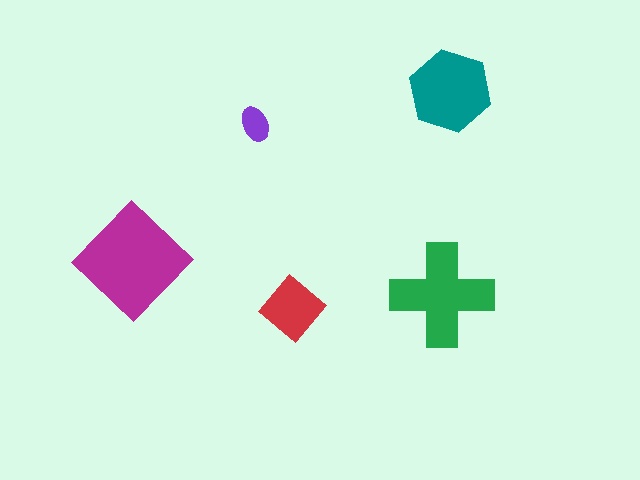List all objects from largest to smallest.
The magenta diamond, the green cross, the teal hexagon, the red diamond, the purple ellipse.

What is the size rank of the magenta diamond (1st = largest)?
1st.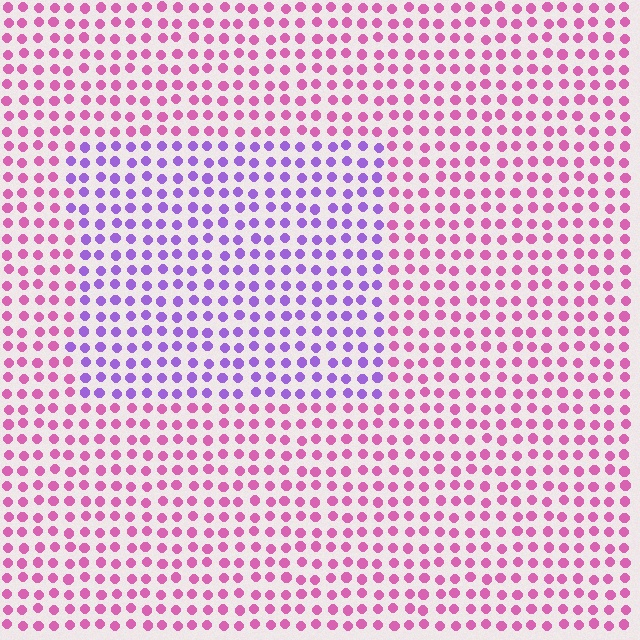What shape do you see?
I see a rectangle.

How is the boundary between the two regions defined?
The boundary is defined purely by a slight shift in hue (about 49 degrees). Spacing, size, and orientation are identical on both sides.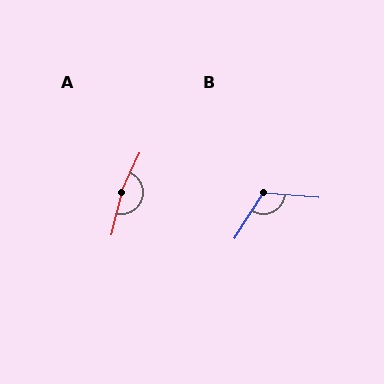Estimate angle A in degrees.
Approximately 169 degrees.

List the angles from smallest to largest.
B (118°), A (169°).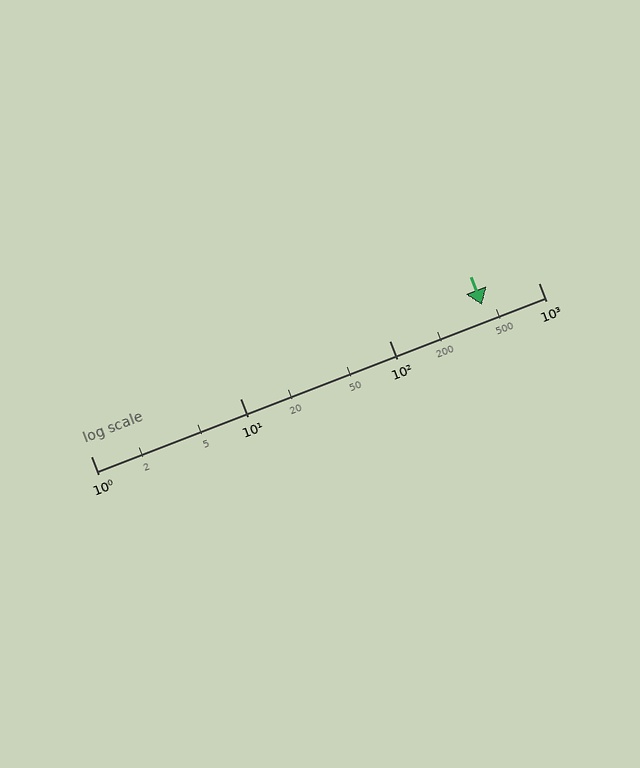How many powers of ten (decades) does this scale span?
The scale spans 3 decades, from 1 to 1000.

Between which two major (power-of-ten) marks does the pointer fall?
The pointer is between 100 and 1000.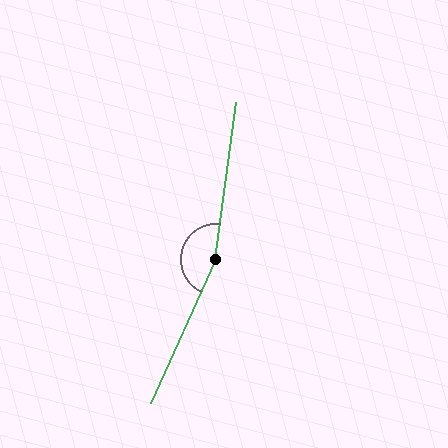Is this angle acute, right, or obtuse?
It is obtuse.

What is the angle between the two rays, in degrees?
Approximately 163 degrees.